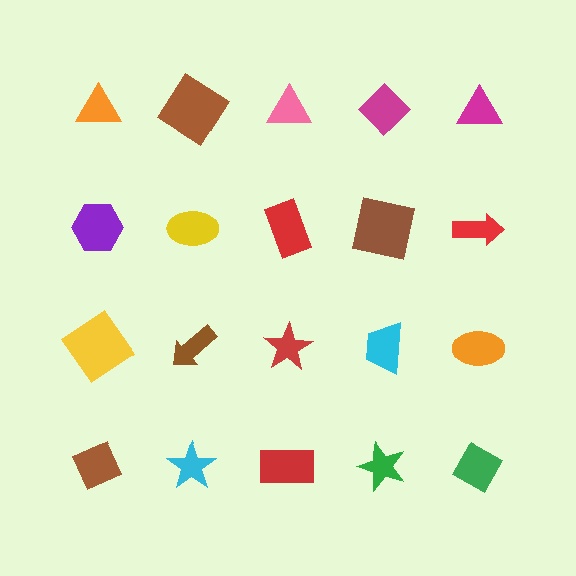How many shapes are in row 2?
5 shapes.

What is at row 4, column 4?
A green star.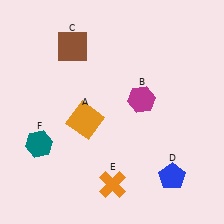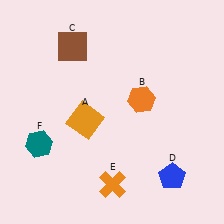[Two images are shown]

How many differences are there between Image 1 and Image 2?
There is 1 difference between the two images.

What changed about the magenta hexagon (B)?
In Image 1, B is magenta. In Image 2, it changed to orange.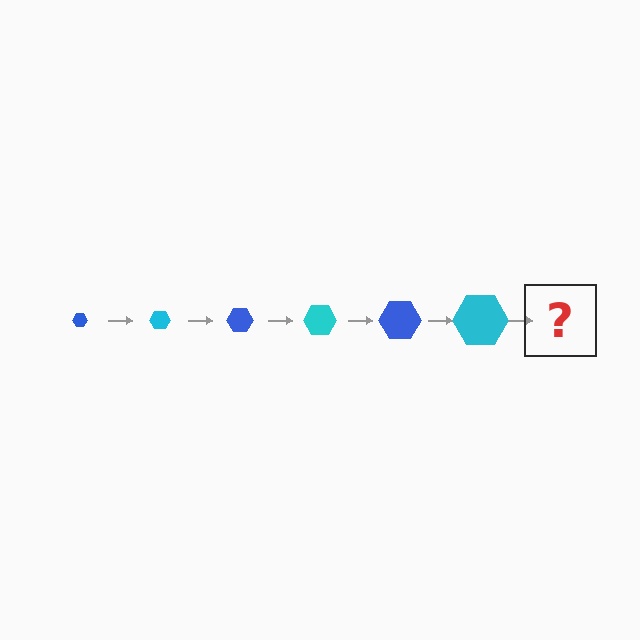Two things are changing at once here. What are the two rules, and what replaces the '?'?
The two rules are that the hexagon grows larger each step and the color cycles through blue and cyan. The '?' should be a blue hexagon, larger than the previous one.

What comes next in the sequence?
The next element should be a blue hexagon, larger than the previous one.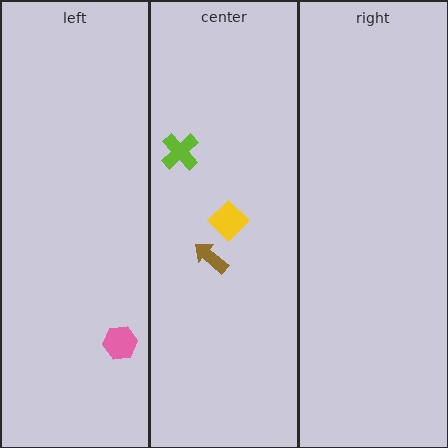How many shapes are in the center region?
3.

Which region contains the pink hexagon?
The left region.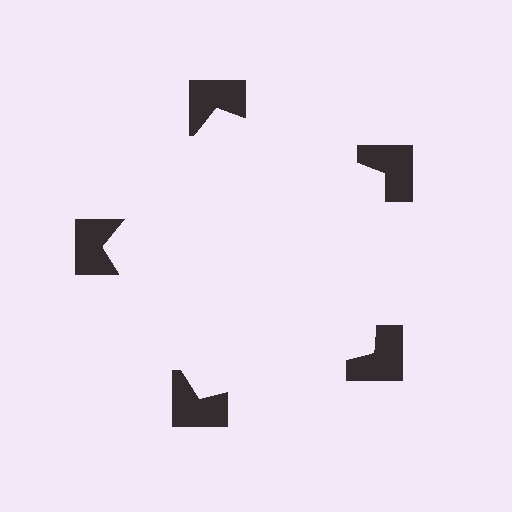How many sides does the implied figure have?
5 sides.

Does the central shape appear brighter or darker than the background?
It typically appears slightly brighter than the background, even though no actual brightness change is drawn.